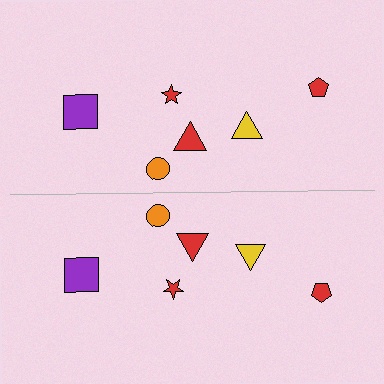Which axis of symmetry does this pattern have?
The pattern has a horizontal axis of symmetry running through the center of the image.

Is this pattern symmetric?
Yes, this pattern has bilateral (reflection) symmetry.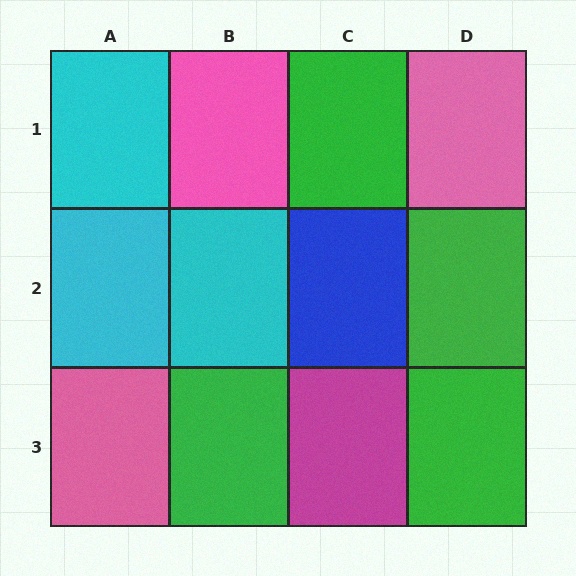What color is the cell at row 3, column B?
Green.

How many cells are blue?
1 cell is blue.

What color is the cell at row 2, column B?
Cyan.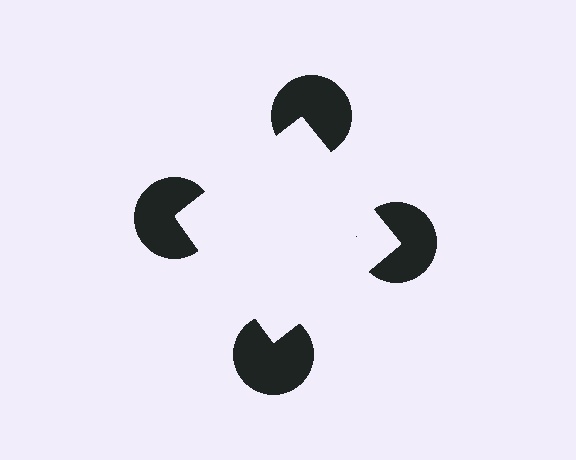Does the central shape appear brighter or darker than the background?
It typically appears slightly brighter than the background, even though no actual brightness change is drawn.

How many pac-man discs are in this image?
There are 4 — one at each vertex of the illusory square.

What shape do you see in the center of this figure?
An illusory square — its edges are inferred from the aligned wedge cuts in the pac-man discs, not physically drawn.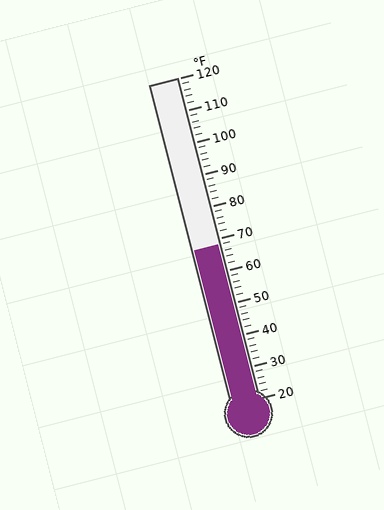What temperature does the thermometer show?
The thermometer shows approximately 68°F.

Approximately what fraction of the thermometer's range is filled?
The thermometer is filled to approximately 50% of its range.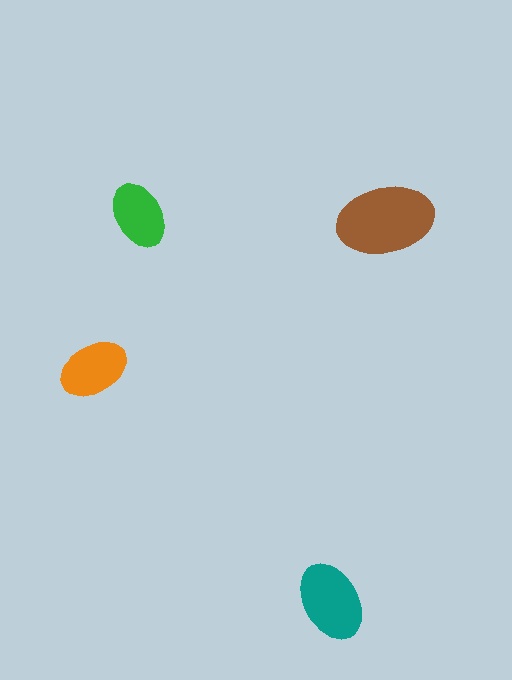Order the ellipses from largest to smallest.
the brown one, the teal one, the orange one, the green one.